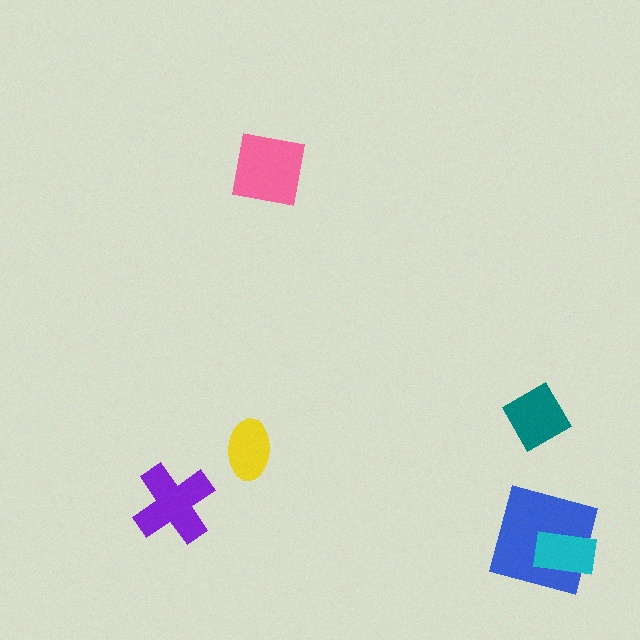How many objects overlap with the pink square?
0 objects overlap with the pink square.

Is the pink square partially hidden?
No, no other shape covers it.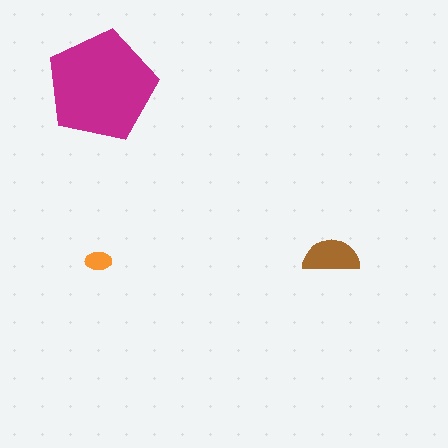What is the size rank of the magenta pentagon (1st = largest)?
1st.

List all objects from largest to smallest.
The magenta pentagon, the brown semicircle, the orange ellipse.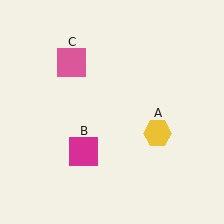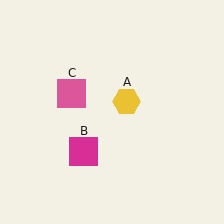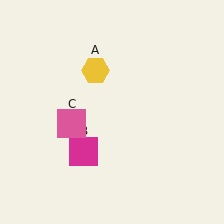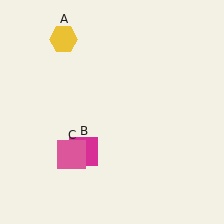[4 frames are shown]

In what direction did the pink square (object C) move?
The pink square (object C) moved down.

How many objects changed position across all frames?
2 objects changed position: yellow hexagon (object A), pink square (object C).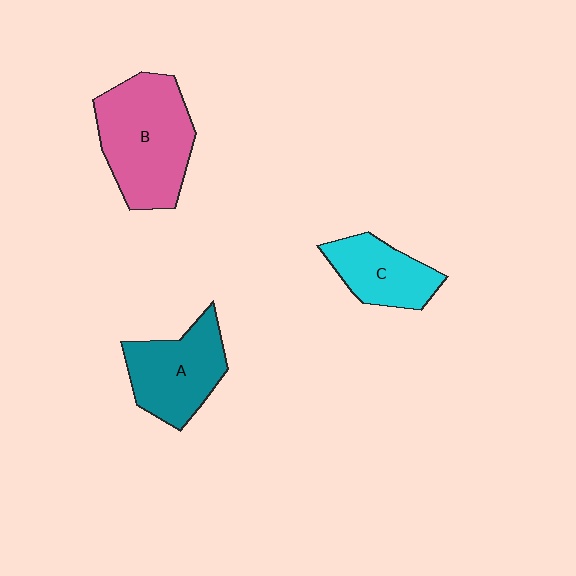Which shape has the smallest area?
Shape C (cyan).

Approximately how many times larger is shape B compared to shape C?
Approximately 1.8 times.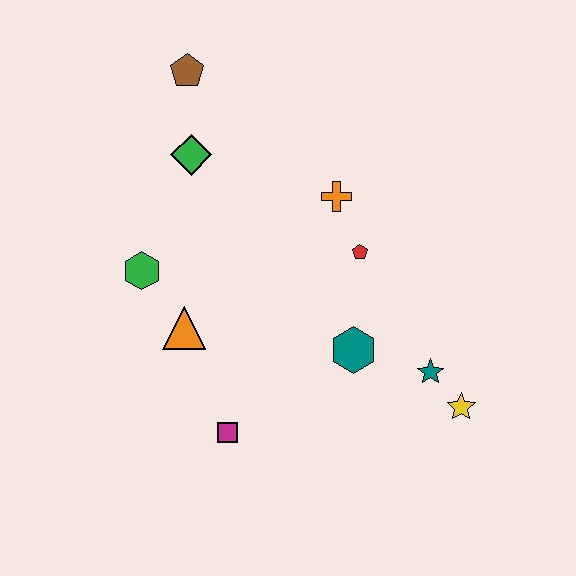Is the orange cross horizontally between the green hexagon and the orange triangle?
No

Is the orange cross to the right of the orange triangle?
Yes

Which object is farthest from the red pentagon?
The brown pentagon is farthest from the red pentagon.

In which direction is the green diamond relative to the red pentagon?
The green diamond is to the left of the red pentagon.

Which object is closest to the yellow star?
The teal star is closest to the yellow star.